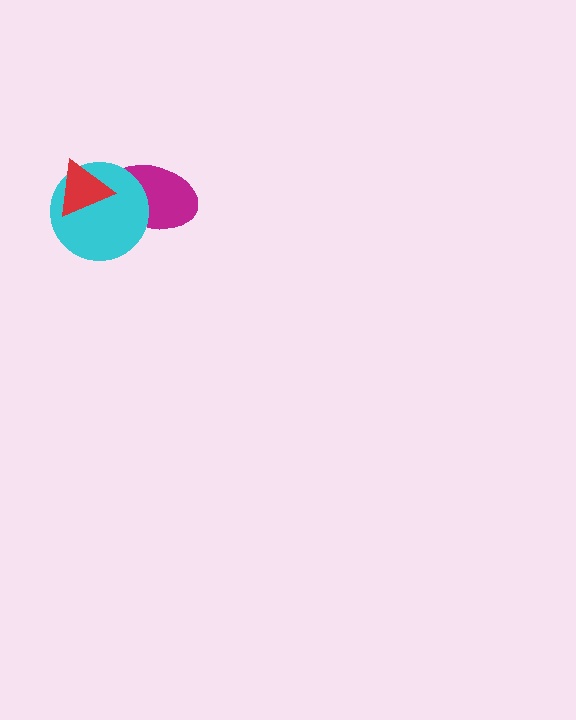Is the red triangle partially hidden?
No, no other shape covers it.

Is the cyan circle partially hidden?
Yes, it is partially covered by another shape.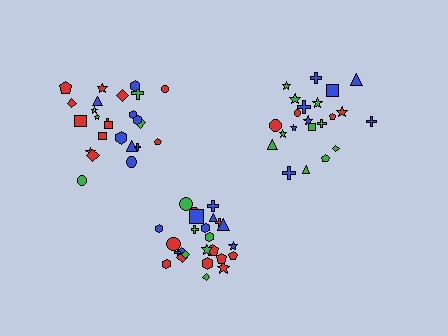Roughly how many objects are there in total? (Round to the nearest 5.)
Roughly 70 objects in total.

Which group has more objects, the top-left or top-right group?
The top-left group.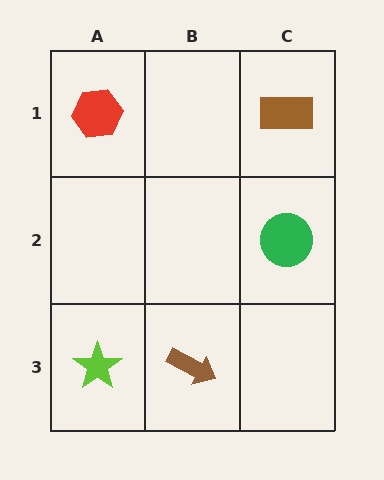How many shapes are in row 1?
2 shapes.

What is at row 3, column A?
A lime star.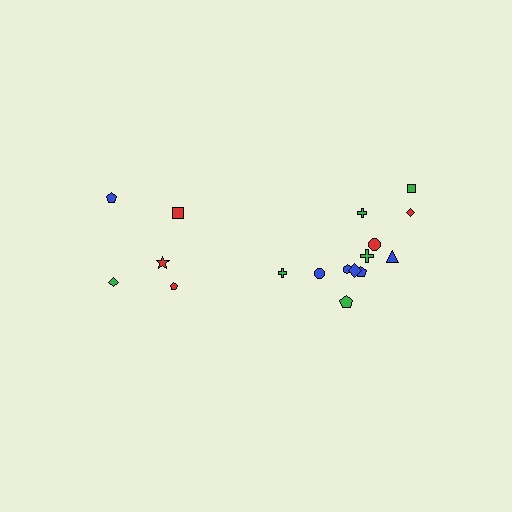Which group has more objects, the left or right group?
The right group.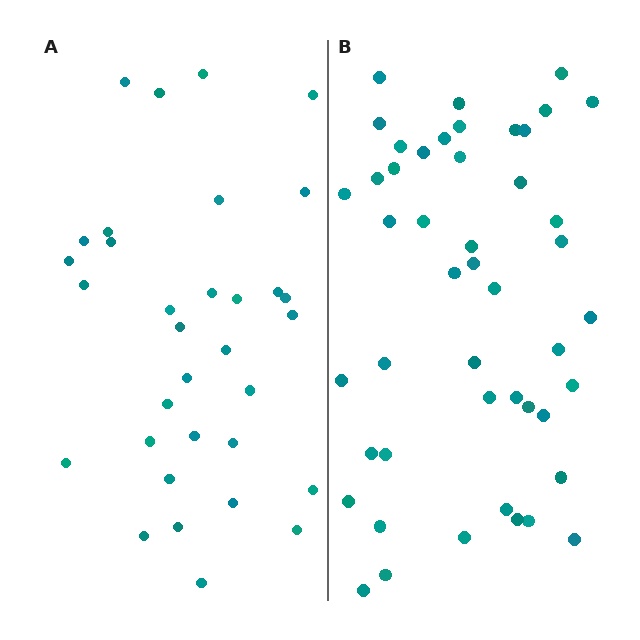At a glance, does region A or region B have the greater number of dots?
Region B (the right region) has more dots.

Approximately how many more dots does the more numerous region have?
Region B has approximately 15 more dots than region A.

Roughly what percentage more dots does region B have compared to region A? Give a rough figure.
About 40% more.